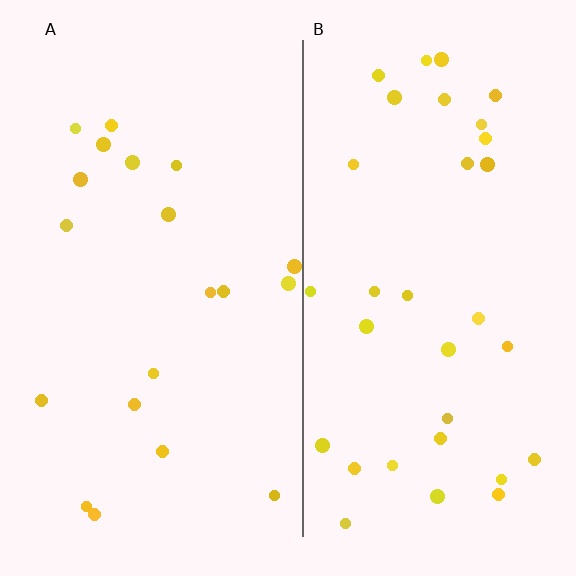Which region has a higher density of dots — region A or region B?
B (the right).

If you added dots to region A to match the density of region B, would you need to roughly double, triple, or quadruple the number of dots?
Approximately double.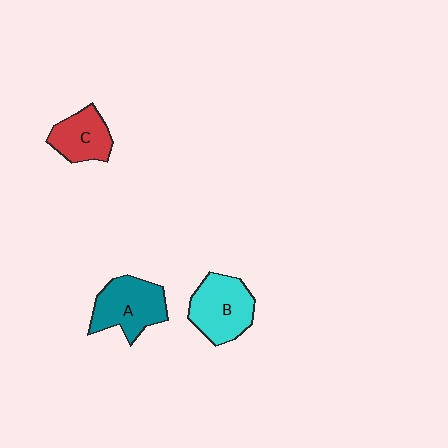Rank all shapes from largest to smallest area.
From largest to smallest: B (cyan), A (teal), C (red).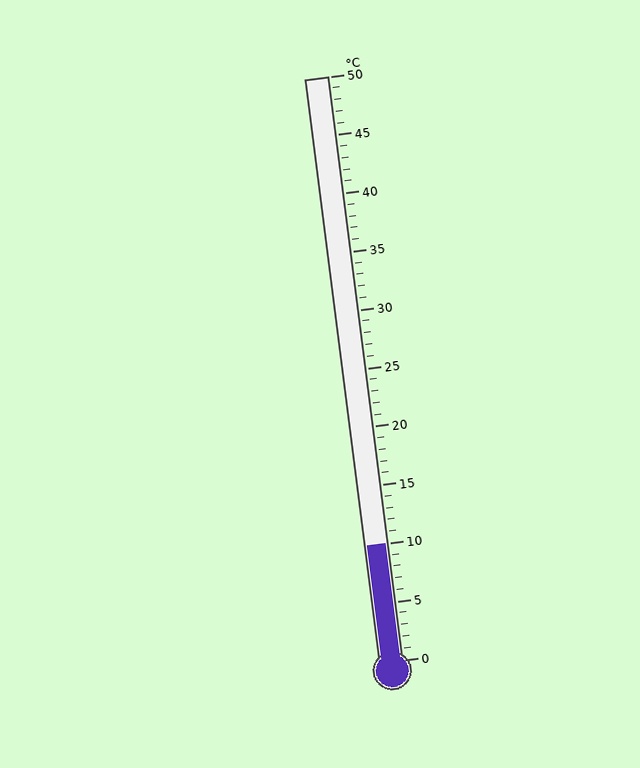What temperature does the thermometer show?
The thermometer shows approximately 10°C.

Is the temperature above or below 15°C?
The temperature is below 15°C.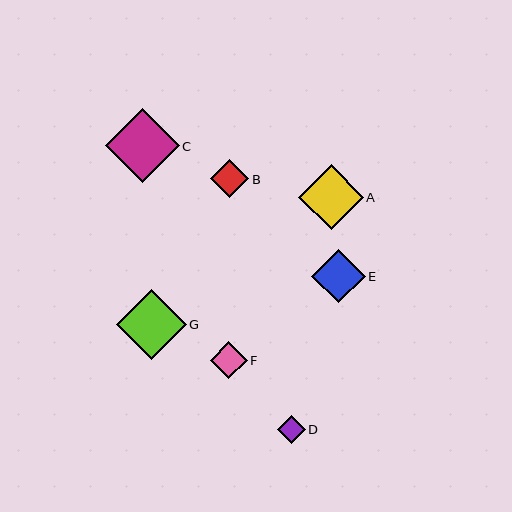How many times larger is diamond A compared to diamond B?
Diamond A is approximately 1.7 times the size of diamond B.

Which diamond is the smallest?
Diamond D is the smallest with a size of approximately 28 pixels.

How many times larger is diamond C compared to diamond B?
Diamond C is approximately 2.0 times the size of diamond B.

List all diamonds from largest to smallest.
From largest to smallest: C, G, A, E, B, F, D.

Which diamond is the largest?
Diamond C is the largest with a size of approximately 74 pixels.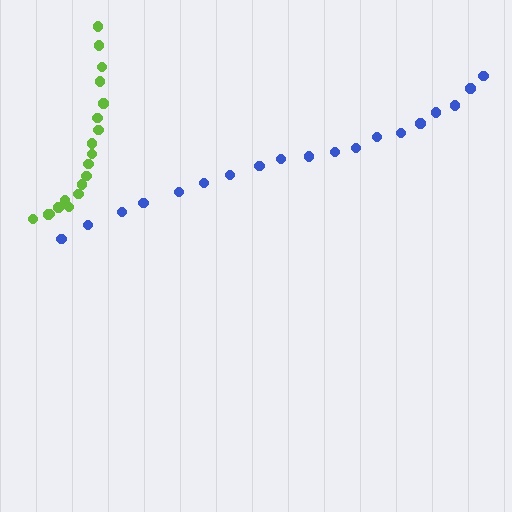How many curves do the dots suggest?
There are 2 distinct paths.